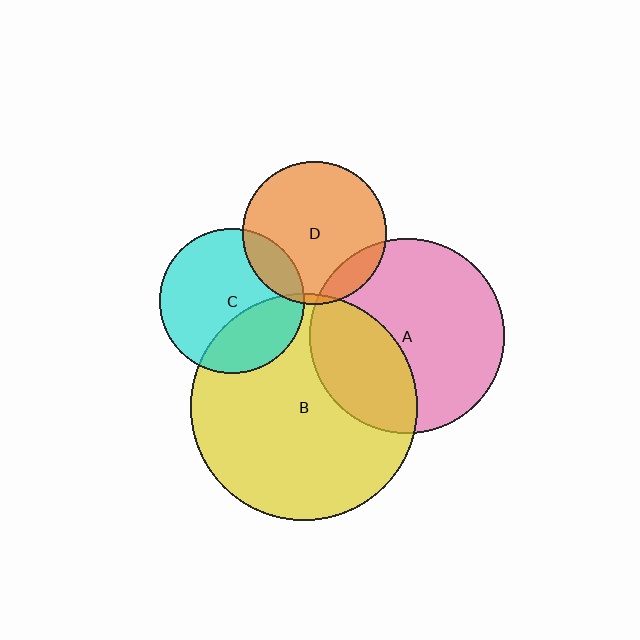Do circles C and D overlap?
Yes.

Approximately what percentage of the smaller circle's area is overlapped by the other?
Approximately 15%.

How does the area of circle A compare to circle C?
Approximately 1.8 times.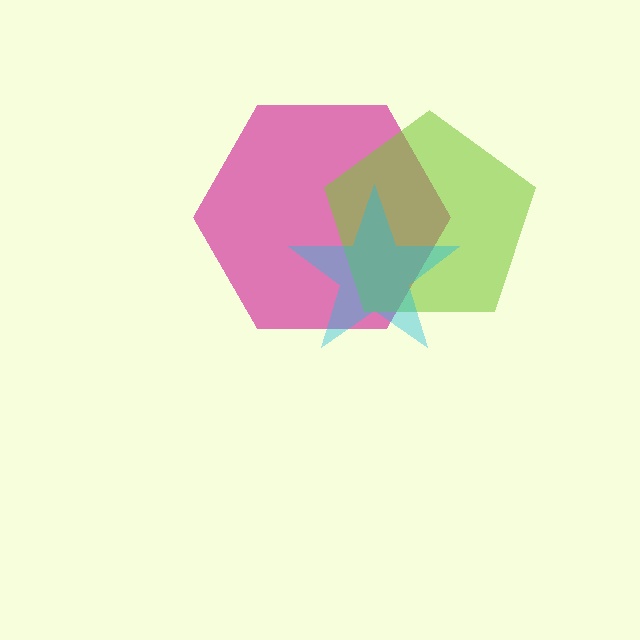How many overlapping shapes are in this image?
There are 3 overlapping shapes in the image.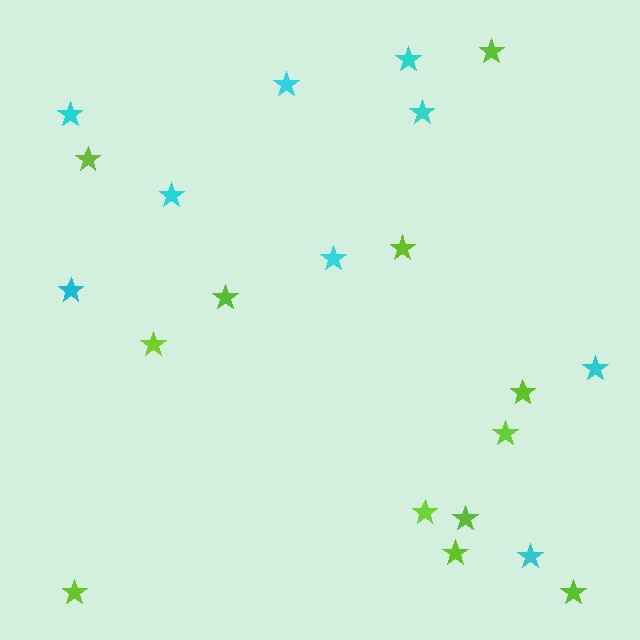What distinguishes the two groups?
There are 2 groups: one group of lime stars (12) and one group of cyan stars (9).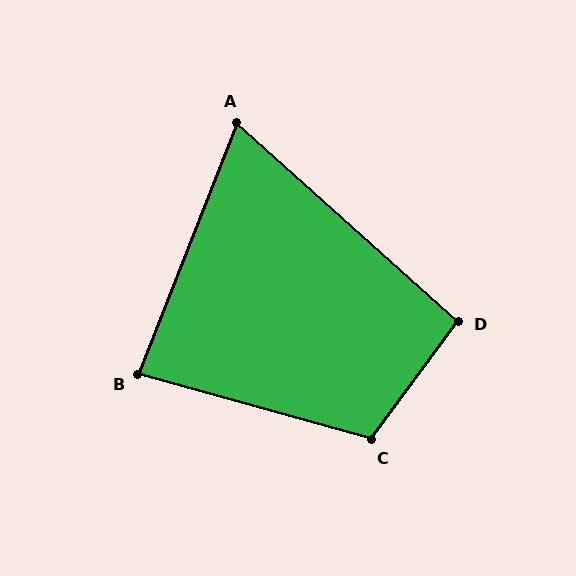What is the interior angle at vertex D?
Approximately 96 degrees (obtuse).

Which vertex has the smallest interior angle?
A, at approximately 70 degrees.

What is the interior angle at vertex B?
Approximately 84 degrees (acute).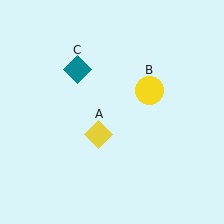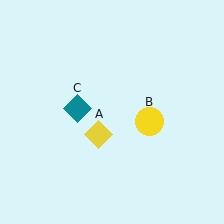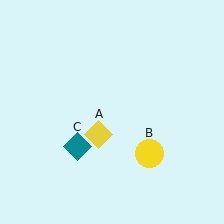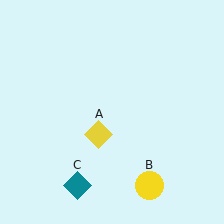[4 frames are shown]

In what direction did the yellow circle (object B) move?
The yellow circle (object B) moved down.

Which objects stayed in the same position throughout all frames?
Yellow diamond (object A) remained stationary.